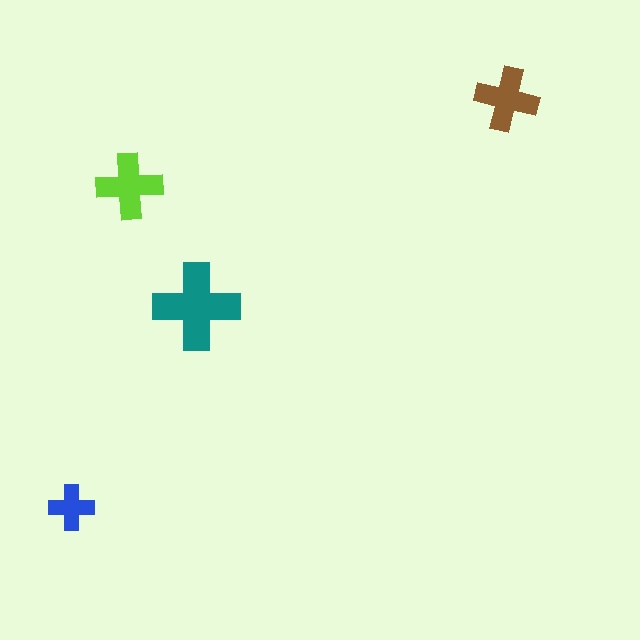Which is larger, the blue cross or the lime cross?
The lime one.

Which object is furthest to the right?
The brown cross is rightmost.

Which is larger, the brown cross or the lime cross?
The lime one.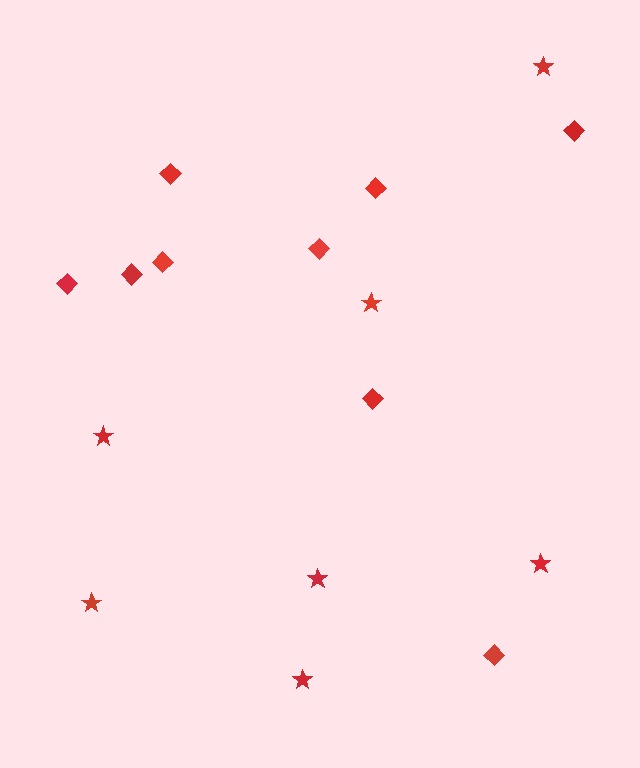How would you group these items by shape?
There are 2 groups: one group of stars (7) and one group of diamonds (9).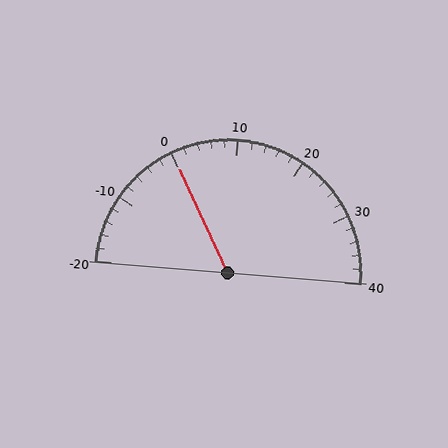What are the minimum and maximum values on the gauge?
The gauge ranges from -20 to 40.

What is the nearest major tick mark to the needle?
The nearest major tick mark is 0.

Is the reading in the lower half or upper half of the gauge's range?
The reading is in the lower half of the range (-20 to 40).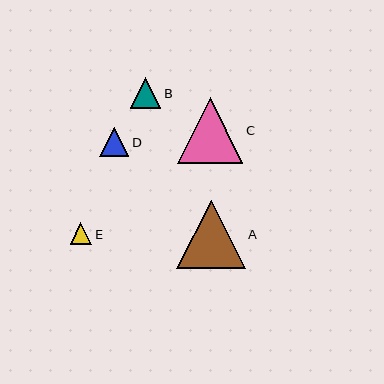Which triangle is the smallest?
Triangle E is the smallest with a size of approximately 21 pixels.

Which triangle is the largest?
Triangle A is the largest with a size of approximately 68 pixels.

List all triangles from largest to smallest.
From largest to smallest: A, C, B, D, E.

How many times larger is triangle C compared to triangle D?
Triangle C is approximately 2.2 times the size of triangle D.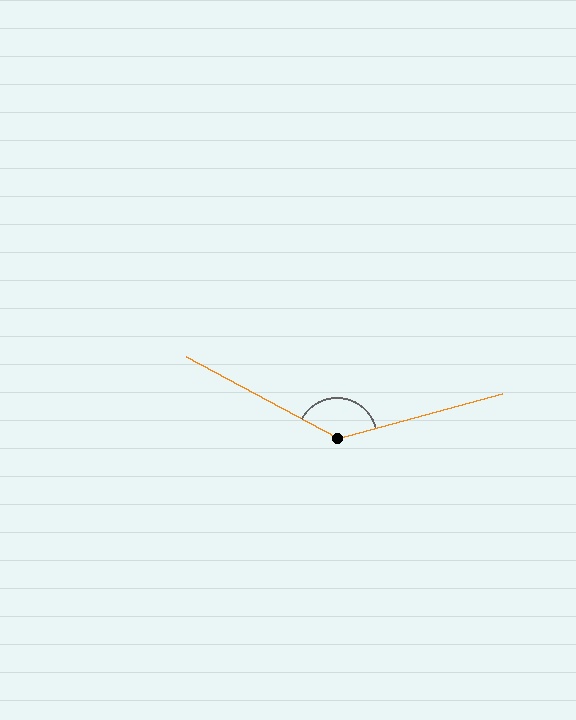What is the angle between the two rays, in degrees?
Approximately 137 degrees.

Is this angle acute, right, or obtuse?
It is obtuse.